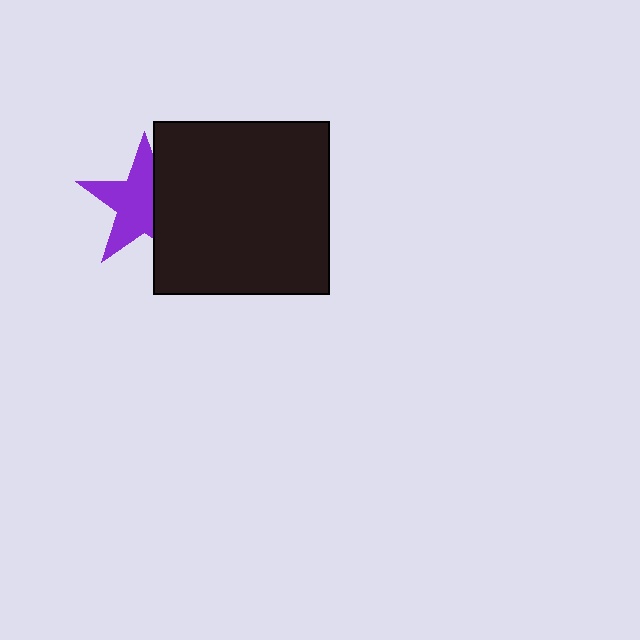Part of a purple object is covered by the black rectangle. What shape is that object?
It is a star.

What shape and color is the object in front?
The object in front is a black rectangle.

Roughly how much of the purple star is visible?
About half of it is visible (roughly 63%).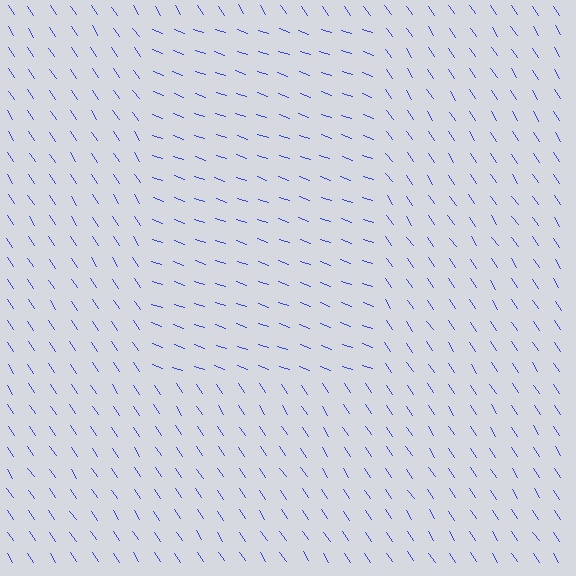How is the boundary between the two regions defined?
The boundary is defined purely by a change in line orientation (approximately 37 degrees difference). All lines are the same color and thickness.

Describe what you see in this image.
The image is filled with small blue line segments. A rectangle region in the image has lines oriented differently from the surrounding lines, creating a visible texture boundary.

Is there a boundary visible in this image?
Yes, there is a texture boundary formed by a change in line orientation.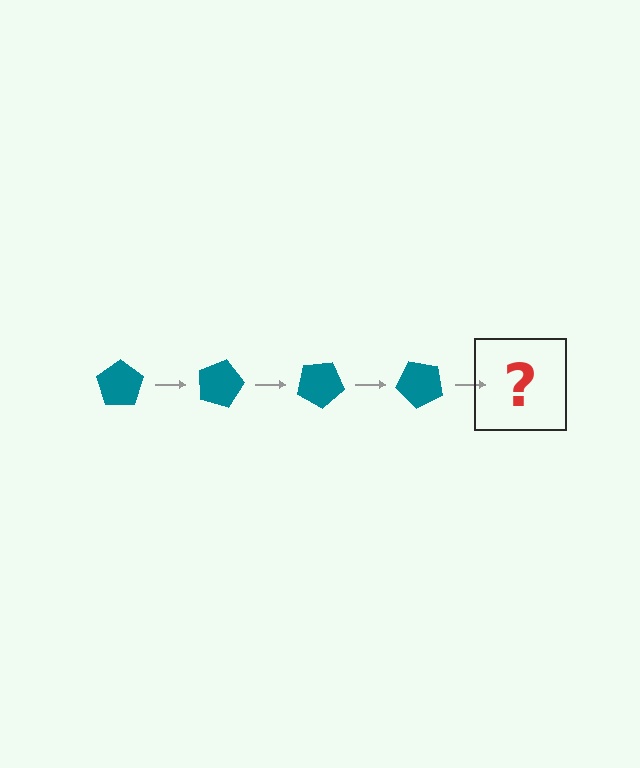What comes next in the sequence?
The next element should be a teal pentagon rotated 60 degrees.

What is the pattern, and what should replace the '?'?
The pattern is that the pentagon rotates 15 degrees each step. The '?' should be a teal pentagon rotated 60 degrees.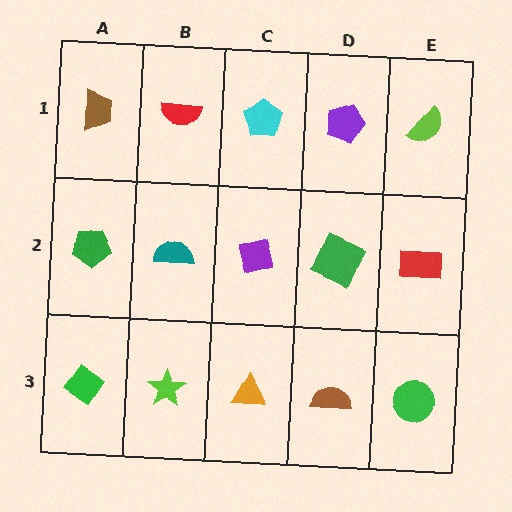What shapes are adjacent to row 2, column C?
A cyan pentagon (row 1, column C), an orange triangle (row 3, column C), a teal semicircle (row 2, column B), a green square (row 2, column D).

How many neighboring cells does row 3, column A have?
2.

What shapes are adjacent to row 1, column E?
A red rectangle (row 2, column E), a purple pentagon (row 1, column D).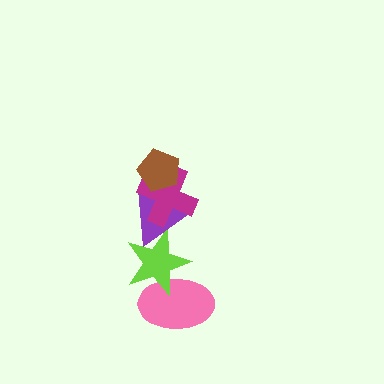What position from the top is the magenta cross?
The magenta cross is 2nd from the top.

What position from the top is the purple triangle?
The purple triangle is 3rd from the top.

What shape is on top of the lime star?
The purple triangle is on top of the lime star.